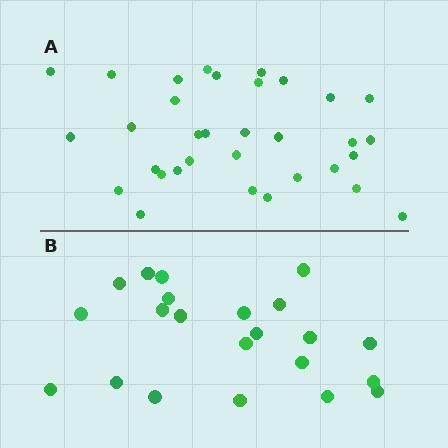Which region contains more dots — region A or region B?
Region A (the top region) has more dots.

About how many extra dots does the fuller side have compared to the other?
Region A has roughly 12 or so more dots than region B.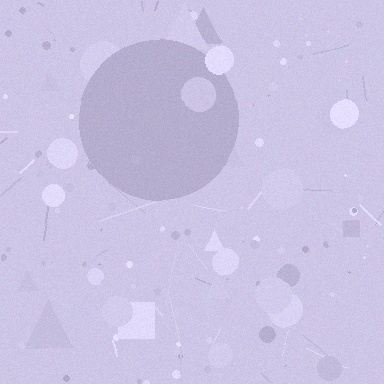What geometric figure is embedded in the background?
A circle is embedded in the background.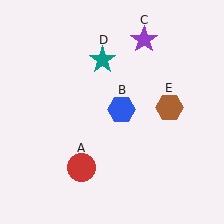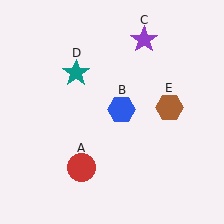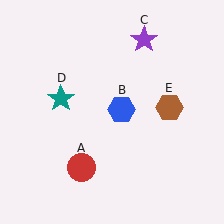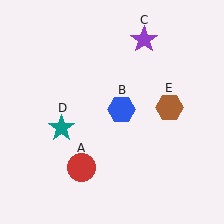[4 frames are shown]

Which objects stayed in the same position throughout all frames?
Red circle (object A) and blue hexagon (object B) and purple star (object C) and brown hexagon (object E) remained stationary.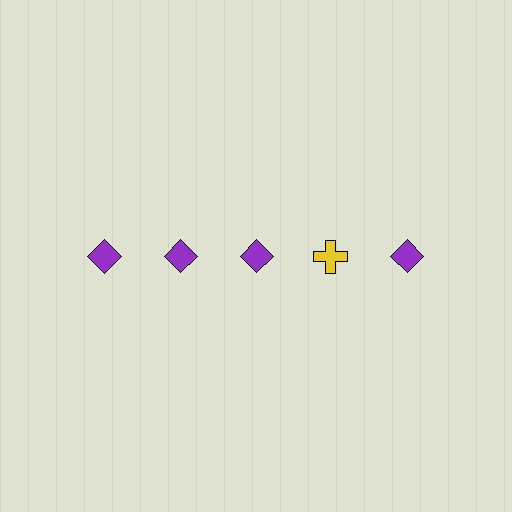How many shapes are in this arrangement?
There are 5 shapes arranged in a grid pattern.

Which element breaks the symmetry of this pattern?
The yellow cross in the top row, second from right column breaks the symmetry. All other shapes are purple diamonds.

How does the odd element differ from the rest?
It differs in both color (yellow instead of purple) and shape (cross instead of diamond).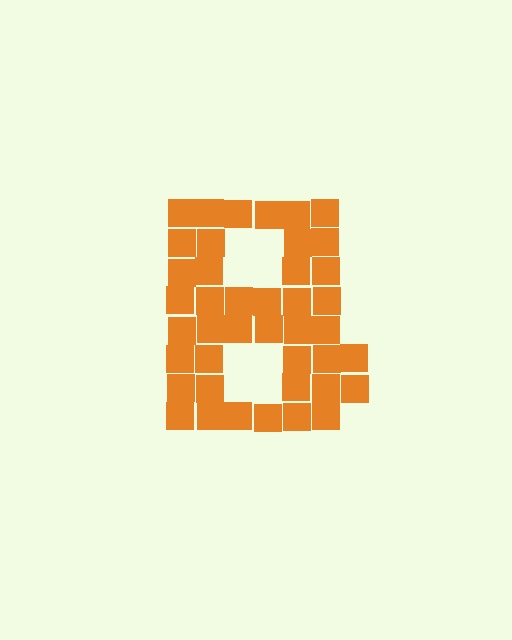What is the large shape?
The large shape is the letter B.